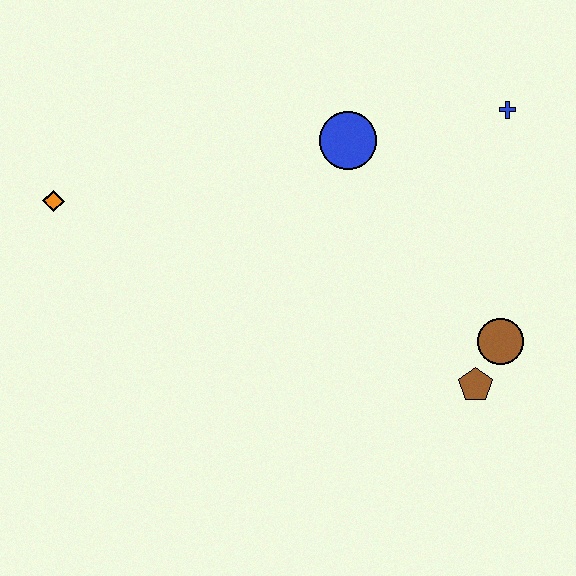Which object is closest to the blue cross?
The blue circle is closest to the blue cross.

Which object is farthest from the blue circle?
The orange diamond is farthest from the blue circle.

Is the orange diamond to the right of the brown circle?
No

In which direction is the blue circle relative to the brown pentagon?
The blue circle is above the brown pentagon.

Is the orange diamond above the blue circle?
No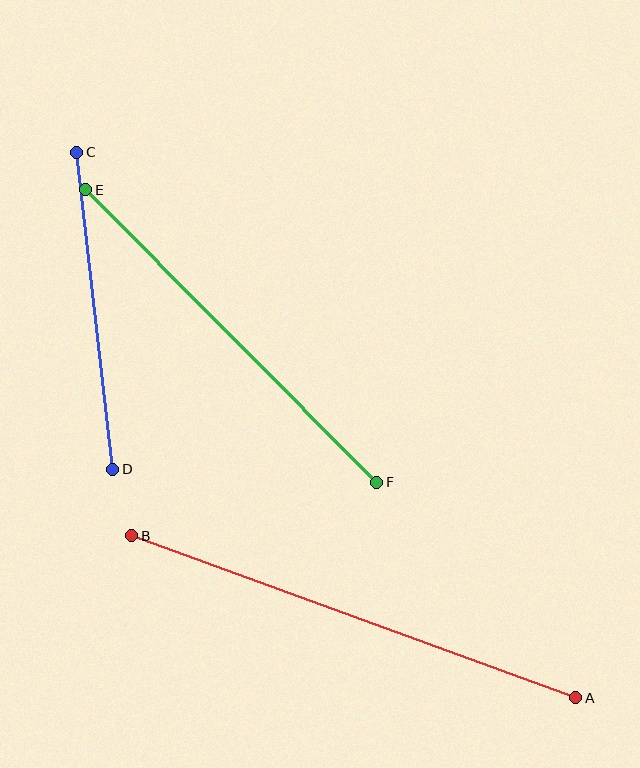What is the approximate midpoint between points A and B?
The midpoint is at approximately (354, 617) pixels.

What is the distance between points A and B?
The distance is approximately 472 pixels.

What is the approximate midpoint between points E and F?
The midpoint is at approximately (231, 336) pixels.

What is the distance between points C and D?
The distance is approximately 319 pixels.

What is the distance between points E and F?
The distance is approximately 413 pixels.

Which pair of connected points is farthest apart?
Points A and B are farthest apart.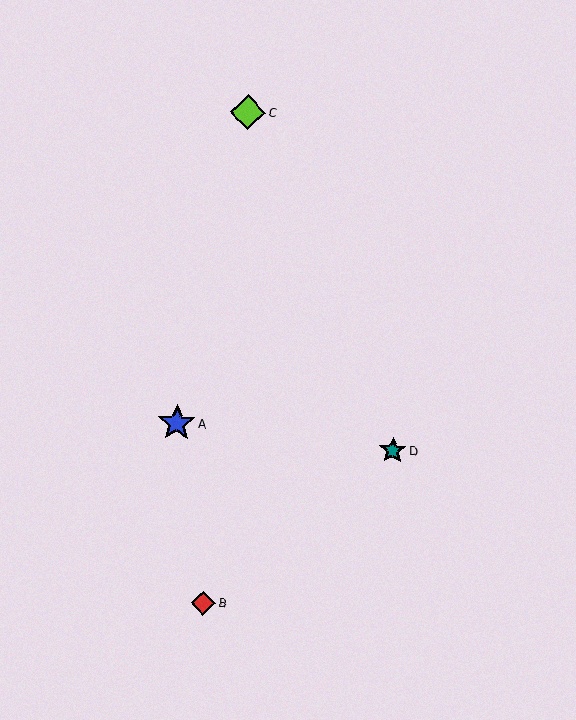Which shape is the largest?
The blue star (labeled A) is the largest.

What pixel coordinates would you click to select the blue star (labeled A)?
Click at (176, 423) to select the blue star A.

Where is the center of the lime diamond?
The center of the lime diamond is at (248, 112).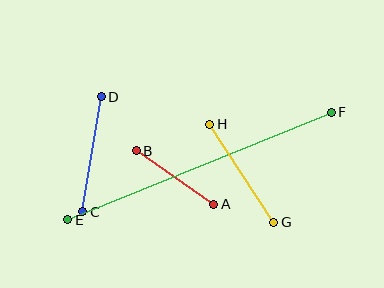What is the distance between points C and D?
The distance is approximately 116 pixels.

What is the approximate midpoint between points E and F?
The midpoint is at approximately (200, 166) pixels.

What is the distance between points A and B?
The distance is approximately 94 pixels.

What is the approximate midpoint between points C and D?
The midpoint is at approximately (92, 154) pixels.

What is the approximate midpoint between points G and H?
The midpoint is at approximately (242, 173) pixels.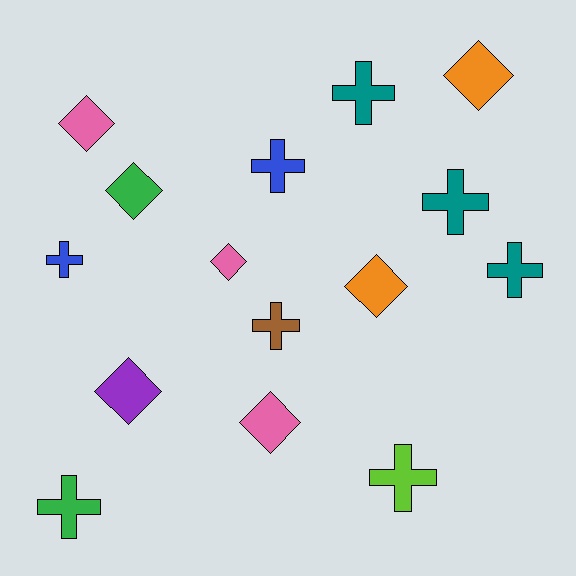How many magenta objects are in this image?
There are no magenta objects.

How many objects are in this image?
There are 15 objects.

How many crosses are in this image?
There are 8 crosses.